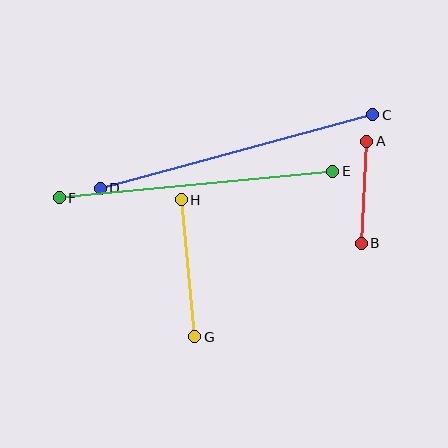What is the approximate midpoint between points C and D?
The midpoint is at approximately (237, 152) pixels.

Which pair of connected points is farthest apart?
Points C and D are farthest apart.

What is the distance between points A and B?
The distance is approximately 102 pixels.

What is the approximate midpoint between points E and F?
The midpoint is at approximately (196, 185) pixels.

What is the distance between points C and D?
The distance is approximately 282 pixels.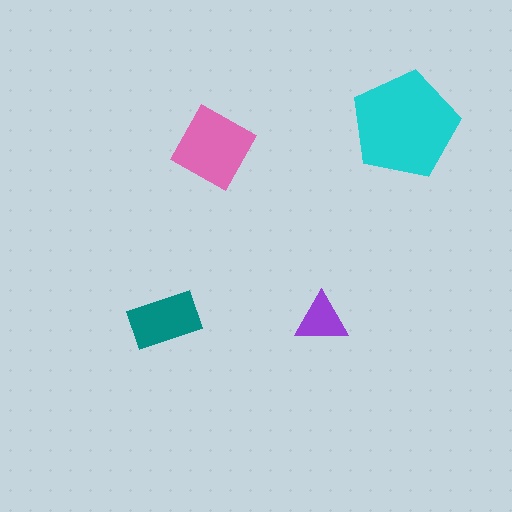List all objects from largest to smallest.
The cyan pentagon, the pink diamond, the teal rectangle, the purple triangle.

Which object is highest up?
The cyan pentagon is topmost.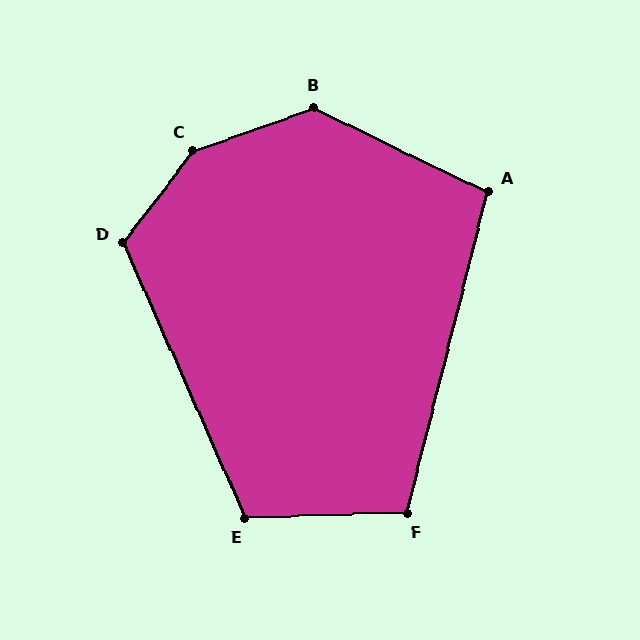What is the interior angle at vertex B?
Approximately 135 degrees (obtuse).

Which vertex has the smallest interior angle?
A, at approximately 101 degrees.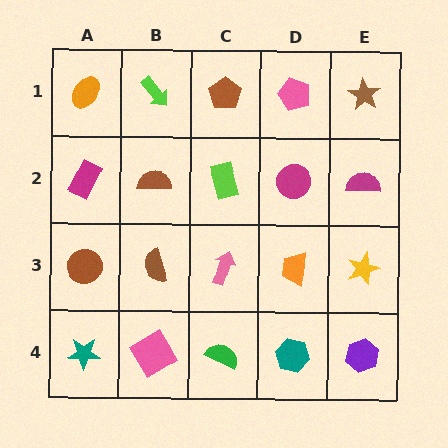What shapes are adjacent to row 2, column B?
A lime arrow (row 1, column B), a brown semicircle (row 3, column B), a magenta rectangle (row 2, column A), a lime rectangle (row 2, column C).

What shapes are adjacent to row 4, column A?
A brown circle (row 3, column A), a pink diamond (row 4, column B).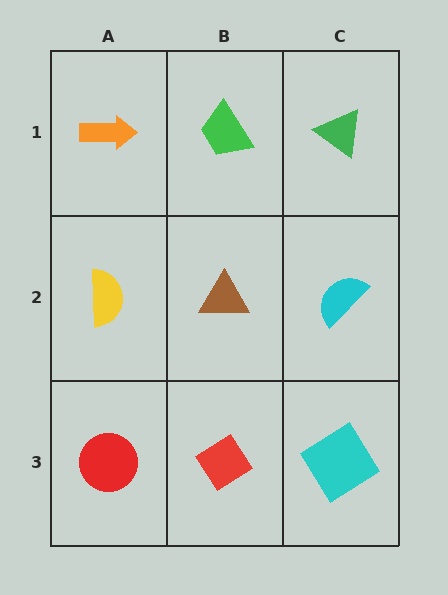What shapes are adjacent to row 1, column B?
A brown triangle (row 2, column B), an orange arrow (row 1, column A), a green triangle (row 1, column C).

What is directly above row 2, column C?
A green triangle.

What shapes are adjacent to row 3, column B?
A brown triangle (row 2, column B), a red circle (row 3, column A), a cyan diamond (row 3, column C).